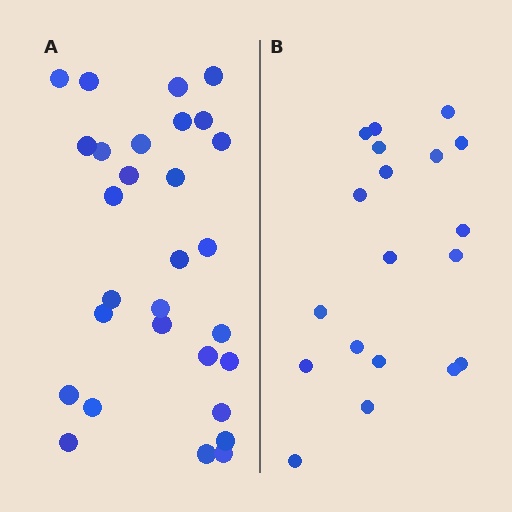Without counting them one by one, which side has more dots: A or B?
Region A (the left region) has more dots.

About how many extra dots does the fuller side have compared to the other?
Region A has roughly 10 or so more dots than region B.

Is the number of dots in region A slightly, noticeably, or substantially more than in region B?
Region A has substantially more. The ratio is roughly 1.5 to 1.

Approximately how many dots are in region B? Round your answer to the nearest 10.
About 20 dots. (The exact count is 19, which rounds to 20.)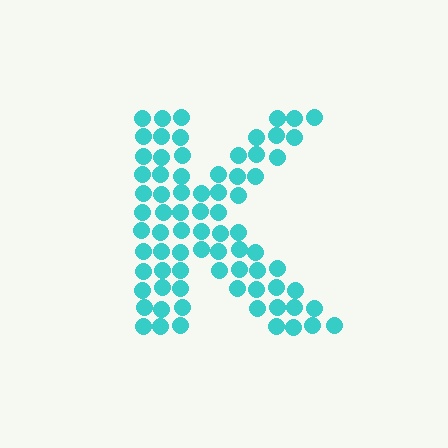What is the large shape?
The large shape is the letter K.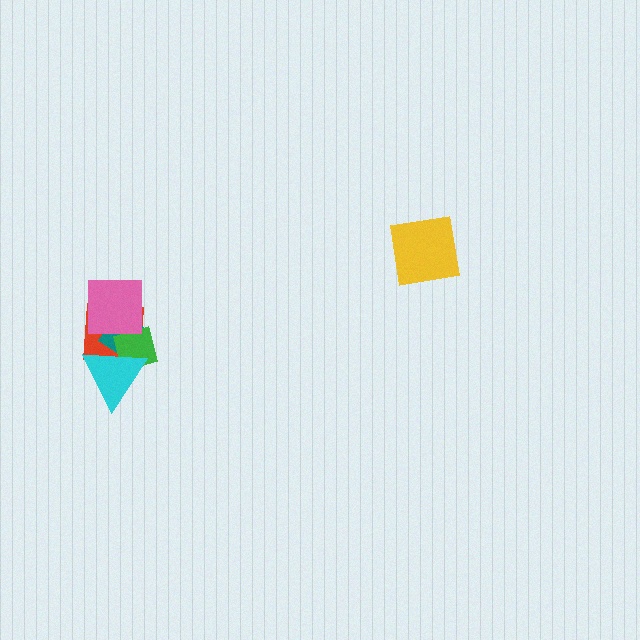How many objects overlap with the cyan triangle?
3 objects overlap with the cyan triangle.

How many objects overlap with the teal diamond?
4 objects overlap with the teal diamond.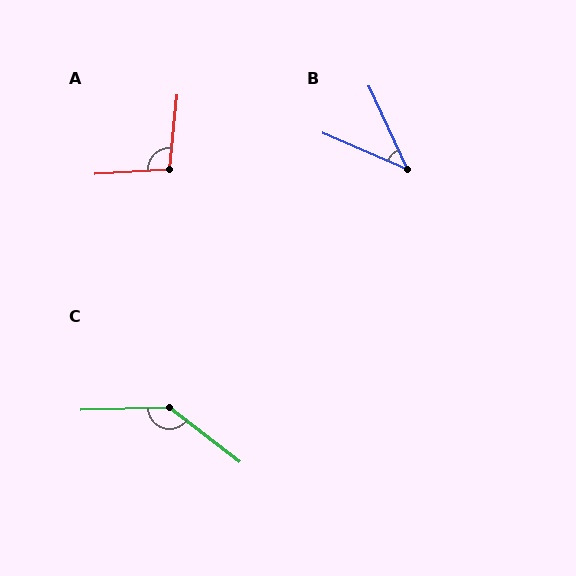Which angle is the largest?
C, at approximately 141 degrees.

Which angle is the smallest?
B, at approximately 42 degrees.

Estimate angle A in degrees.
Approximately 98 degrees.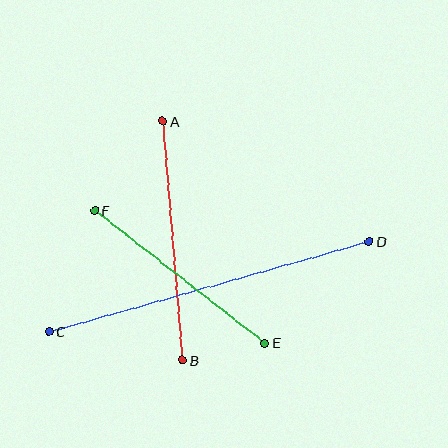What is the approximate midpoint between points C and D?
The midpoint is at approximately (209, 286) pixels.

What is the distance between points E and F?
The distance is approximately 216 pixels.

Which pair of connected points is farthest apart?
Points C and D are farthest apart.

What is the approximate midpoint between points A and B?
The midpoint is at approximately (173, 241) pixels.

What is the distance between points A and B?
The distance is approximately 240 pixels.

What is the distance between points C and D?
The distance is approximately 333 pixels.